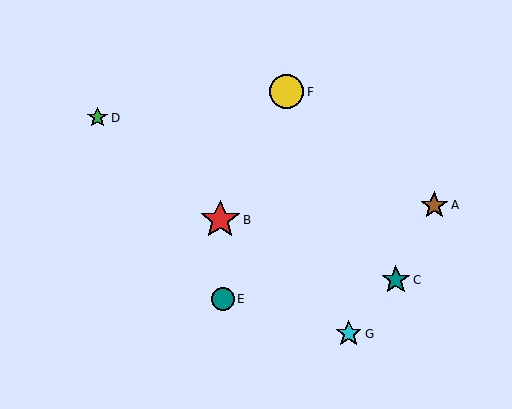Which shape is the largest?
The red star (labeled B) is the largest.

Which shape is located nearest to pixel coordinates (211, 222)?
The red star (labeled B) at (220, 220) is nearest to that location.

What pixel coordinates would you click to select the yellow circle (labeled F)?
Click at (287, 92) to select the yellow circle F.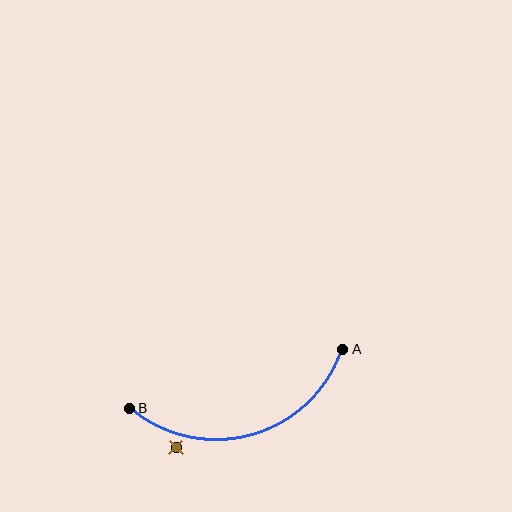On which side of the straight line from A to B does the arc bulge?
The arc bulges below the straight line connecting A and B.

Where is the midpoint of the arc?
The arc midpoint is the point on the curve farthest from the straight line joining A and B. It sits below that line.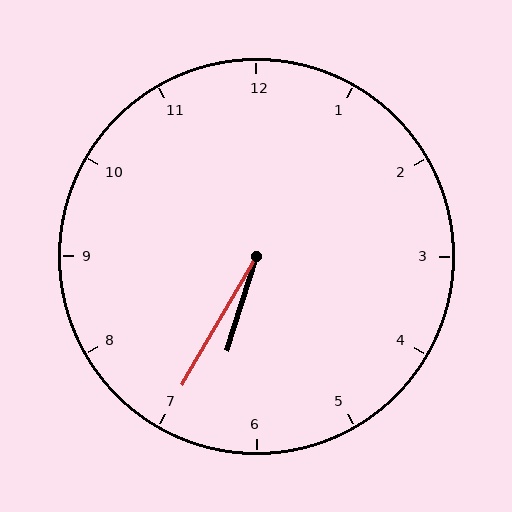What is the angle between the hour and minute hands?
Approximately 12 degrees.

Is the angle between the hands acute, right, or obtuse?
It is acute.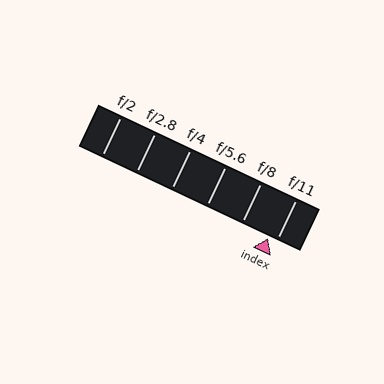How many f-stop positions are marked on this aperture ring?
There are 6 f-stop positions marked.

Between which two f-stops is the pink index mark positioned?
The index mark is between f/8 and f/11.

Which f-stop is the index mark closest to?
The index mark is closest to f/11.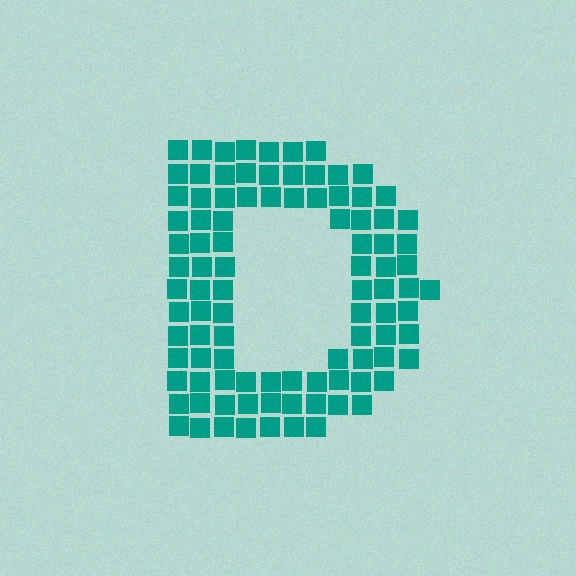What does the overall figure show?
The overall figure shows the letter D.